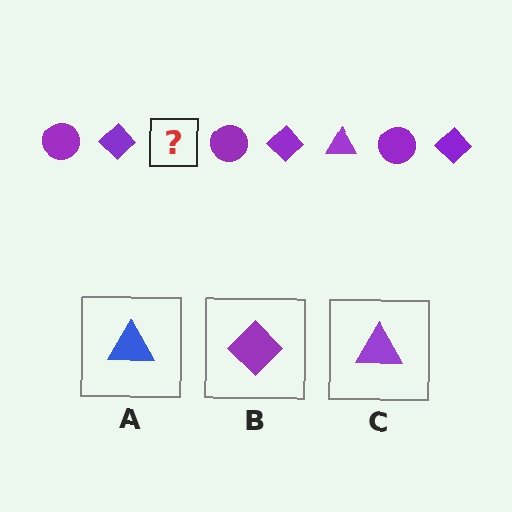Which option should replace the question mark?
Option C.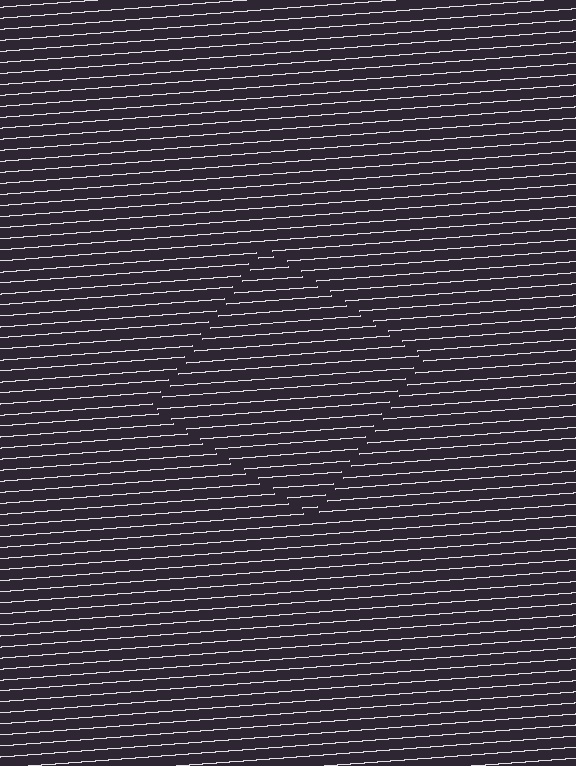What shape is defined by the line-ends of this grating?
An illusory square. The interior of the shape contains the same grating, shifted by half a period — the contour is defined by the phase discontinuity where line-ends from the inner and outer gratings abut.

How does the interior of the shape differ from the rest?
The interior of the shape contains the same grating, shifted by half a period — the contour is defined by the phase discontinuity where line-ends from the inner and outer gratings abut.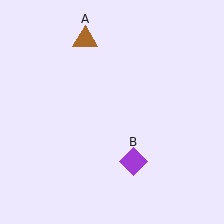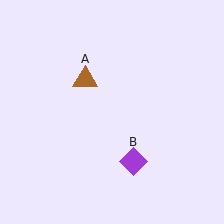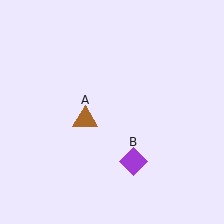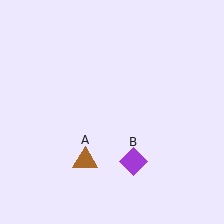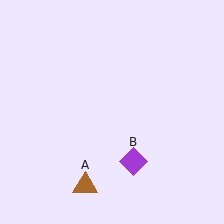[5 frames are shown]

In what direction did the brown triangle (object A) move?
The brown triangle (object A) moved down.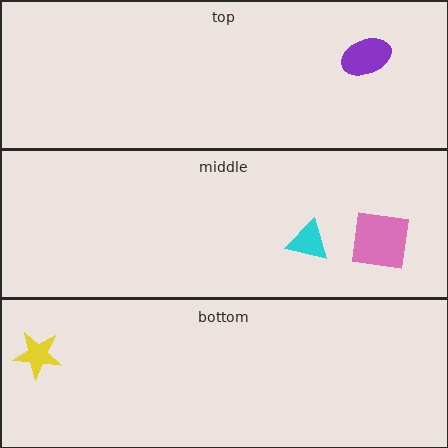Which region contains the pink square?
The middle region.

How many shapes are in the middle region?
2.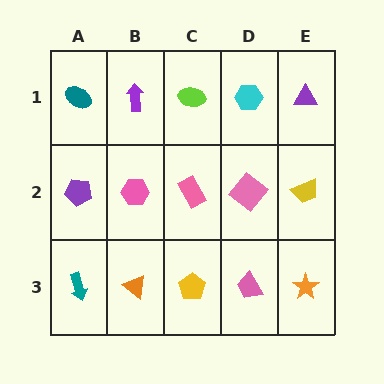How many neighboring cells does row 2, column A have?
3.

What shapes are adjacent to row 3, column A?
A purple pentagon (row 2, column A), an orange triangle (row 3, column B).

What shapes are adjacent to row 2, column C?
A lime ellipse (row 1, column C), a yellow pentagon (row 3, column C), a pink hexagon (row 2, column B), a pink diamond (row 2, column D).